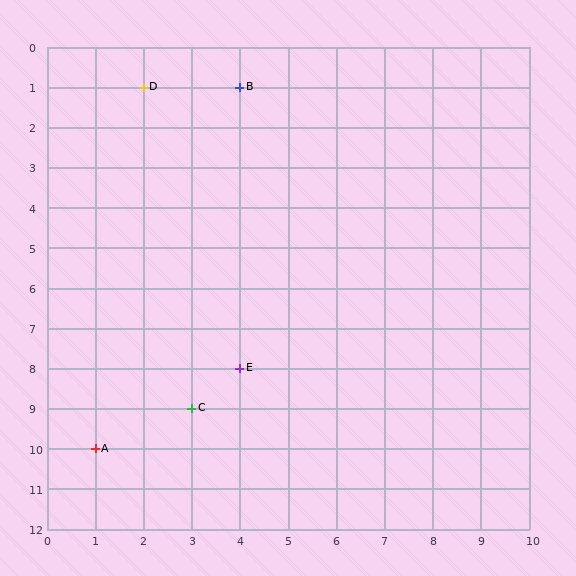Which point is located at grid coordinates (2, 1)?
Point D is at (2, 1).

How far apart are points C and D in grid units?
Points C and D are 1 column and 8 rows apart (about 8.1 grid units diagonally).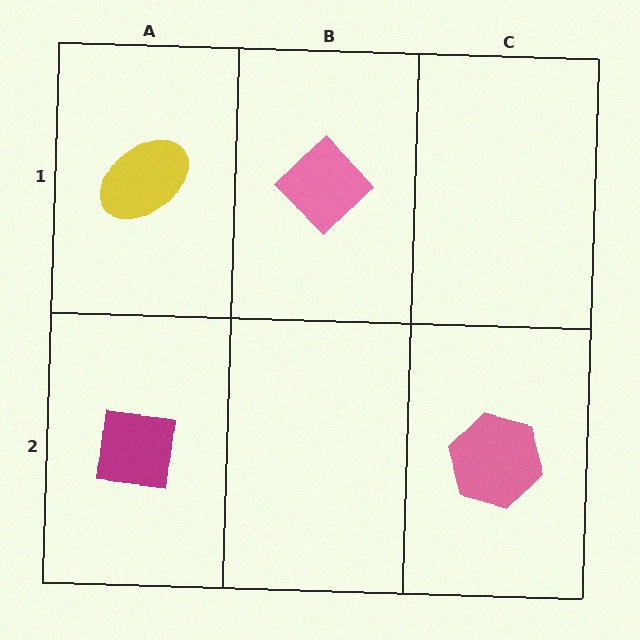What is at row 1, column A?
A yellow ellipse.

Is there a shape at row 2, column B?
No, that cell is empty.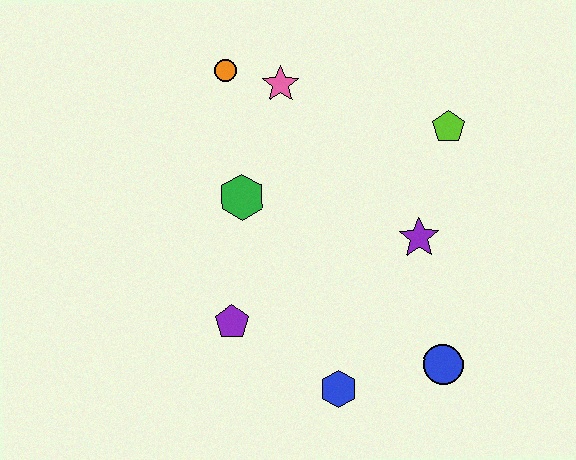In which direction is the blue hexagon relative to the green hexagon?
The blue hexagon is below the green hexagon.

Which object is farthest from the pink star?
The blue circle is farthest from the pink star.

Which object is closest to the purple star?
The lime pentagon is closest to the purple star.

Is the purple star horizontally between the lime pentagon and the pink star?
Yes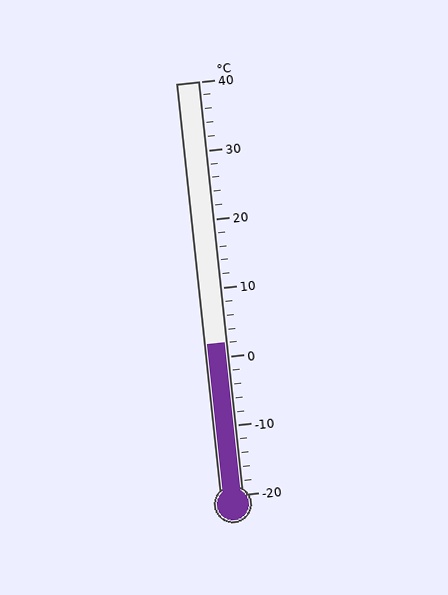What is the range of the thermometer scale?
The thermometer scale ranges from -20°C to 40°C.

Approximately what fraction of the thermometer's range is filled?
The thermometer is filled to approximately 35% of its range.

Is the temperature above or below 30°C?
The temperature is below 30°C.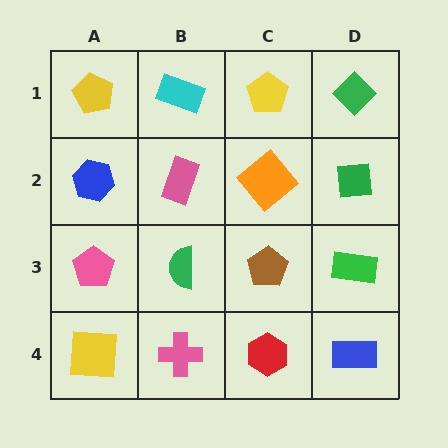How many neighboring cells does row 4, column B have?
3.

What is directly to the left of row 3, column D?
A brown pentagon.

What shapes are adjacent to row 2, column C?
A yellow pentagon (row 1, column C), a brown pentagon (row 3, column C), a pink rectangle (row 2, column B), a green square (row 2, column D).